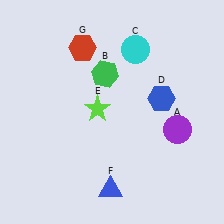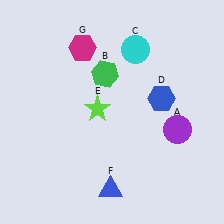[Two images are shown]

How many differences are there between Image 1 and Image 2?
There is 1 difference between the two images.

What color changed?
The hexagon (G) changed from red in Image 1 to magenta in Image 2.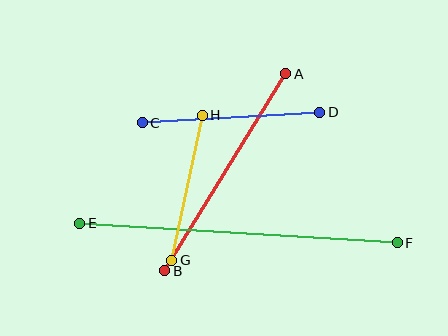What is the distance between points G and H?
The distance is approximately 148 pixels.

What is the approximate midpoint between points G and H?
The midpoint is at approximately (187, 188) pixels.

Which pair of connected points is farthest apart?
Points E and F are farthest apart.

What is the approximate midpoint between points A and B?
The midpoint is at approximately (225, 172) pixels.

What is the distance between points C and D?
The distance is approximately 178 pixels.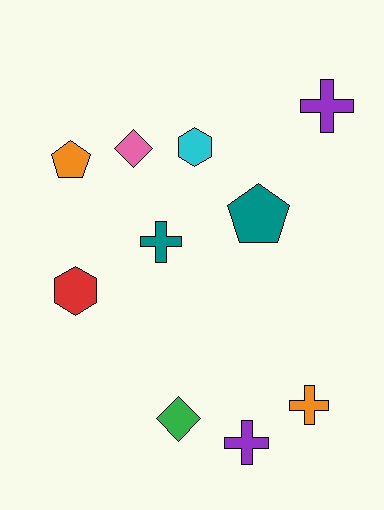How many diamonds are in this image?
There are 2 diamonds.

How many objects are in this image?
There are 10 objects.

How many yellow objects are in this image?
There are no yellow objects.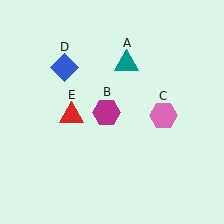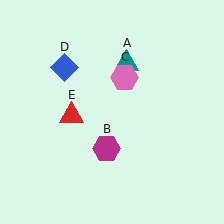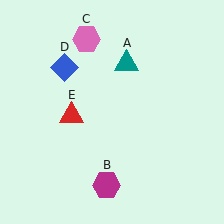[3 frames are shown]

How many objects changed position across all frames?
2 objects changed position: magenta hexagon (object B), pink hexagon (object C).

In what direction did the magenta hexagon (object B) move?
The magenta hexagon (object B) moved down.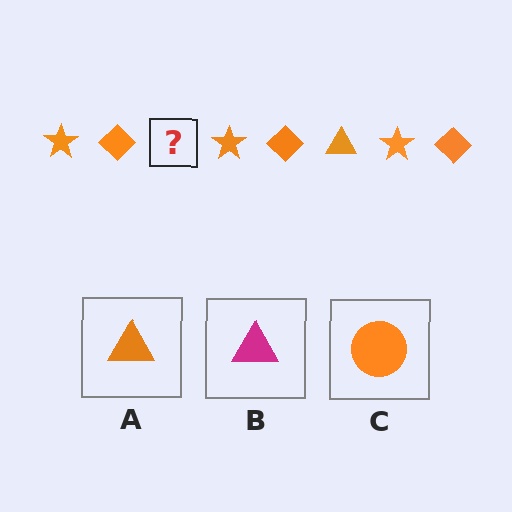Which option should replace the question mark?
Option A.